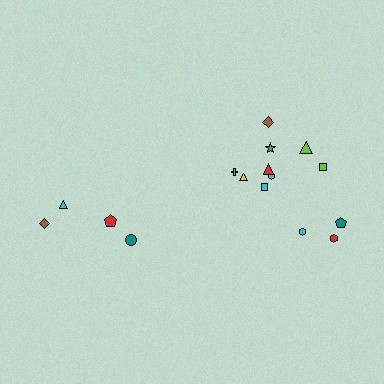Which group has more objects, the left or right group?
The right group.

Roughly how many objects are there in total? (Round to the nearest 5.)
Roughly 15 objects in total.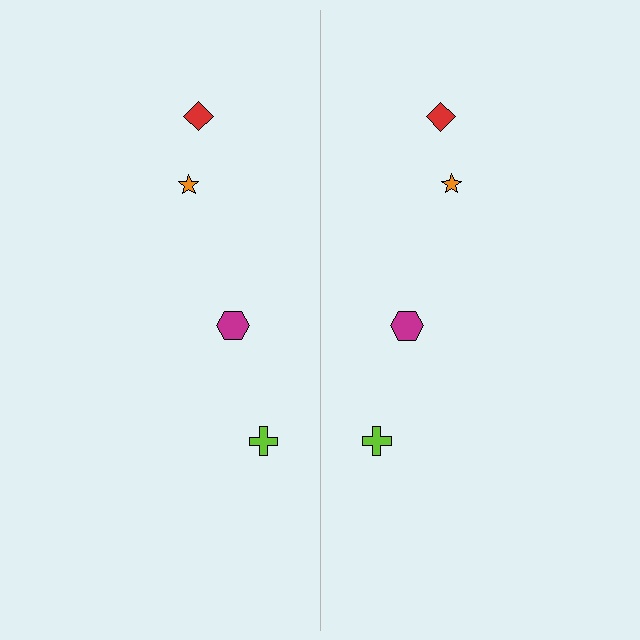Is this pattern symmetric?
Yes, this pattern has bilateral (reflection) symmetry.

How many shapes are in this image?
There are 8 shapes in this image.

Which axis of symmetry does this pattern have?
The pattern has a vertical axis of symmetry running through the center of the image.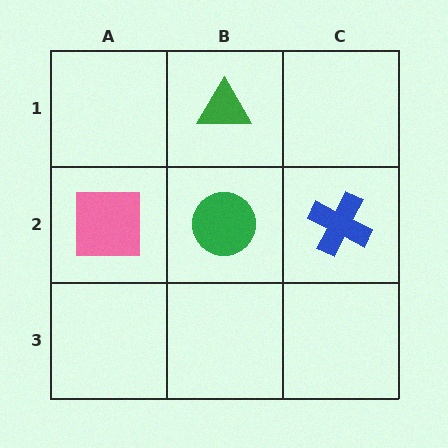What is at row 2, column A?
A pink square.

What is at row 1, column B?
A green triangle.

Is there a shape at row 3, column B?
No, that cell is empty.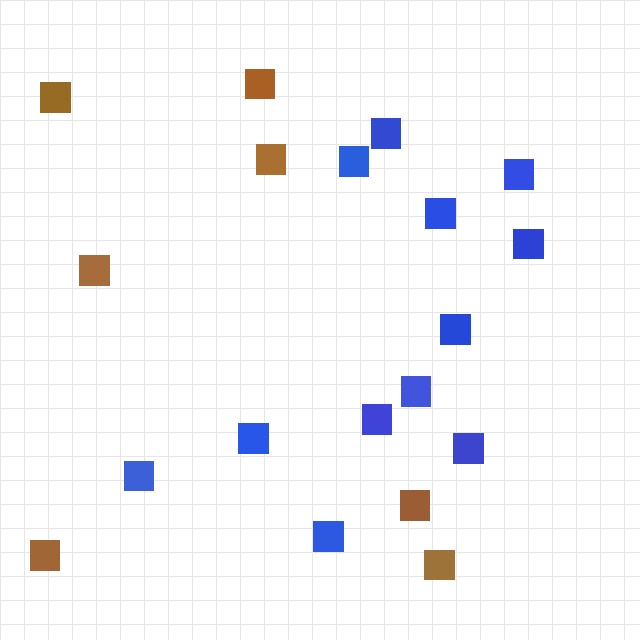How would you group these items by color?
There are 2 groups: one group of brown squares (7) and one group of blue squares (12).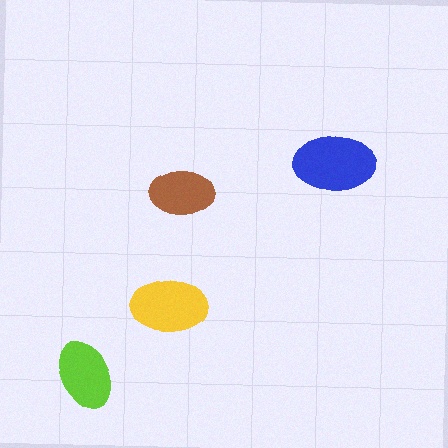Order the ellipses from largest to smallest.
the blue one, the yellow one, the lime one, the brown one.